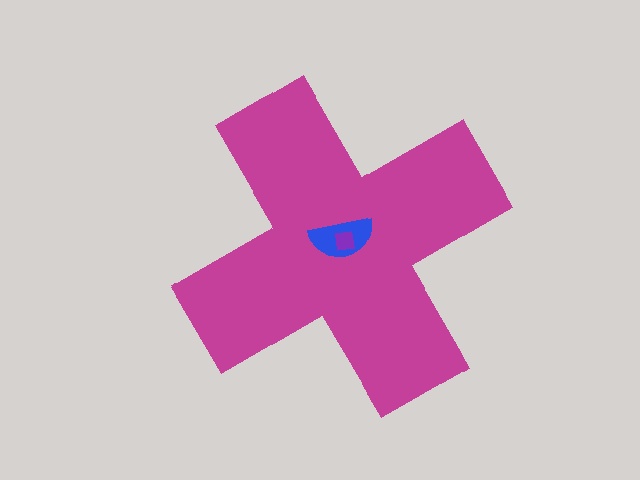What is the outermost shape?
The magenta cross.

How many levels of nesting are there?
3.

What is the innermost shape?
The purple square.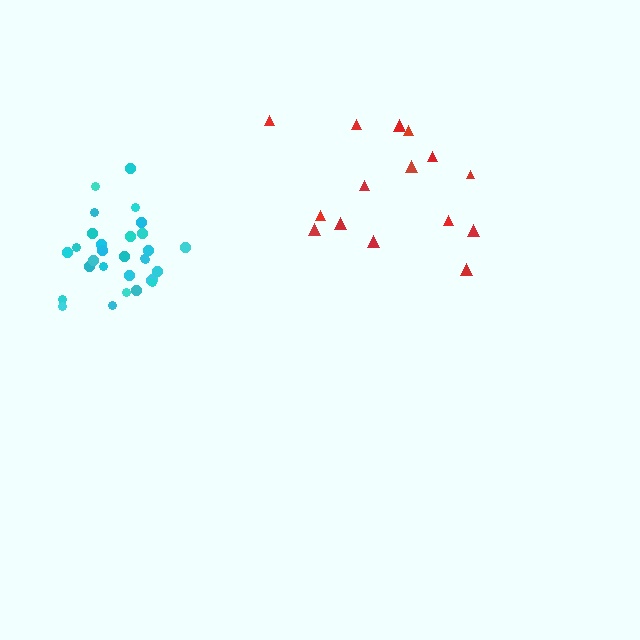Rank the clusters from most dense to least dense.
cyan, red.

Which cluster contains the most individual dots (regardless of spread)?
Cyan (30).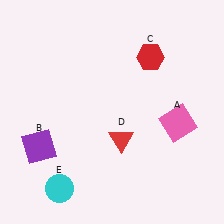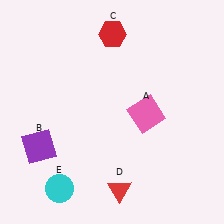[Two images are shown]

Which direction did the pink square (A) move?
The pink square (A) moved left.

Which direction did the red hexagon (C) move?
The red hexagon (C) moved left.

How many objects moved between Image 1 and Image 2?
3 objects moved between the two images.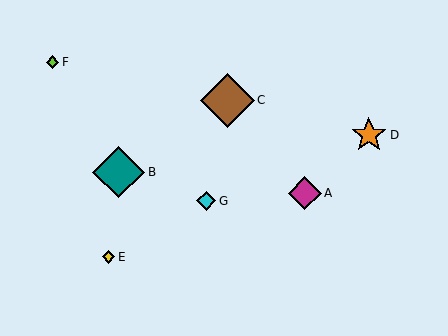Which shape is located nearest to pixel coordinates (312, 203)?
The magenta diamond (labeled A) at (305, 193) is nearest to that location.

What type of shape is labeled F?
Shape F is a lime diamond.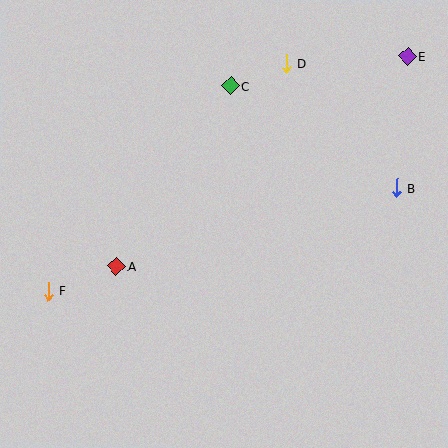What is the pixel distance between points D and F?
The distance between D and F is 329 pixels.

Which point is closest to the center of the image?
Point A at (117, 266) is closest to the center.